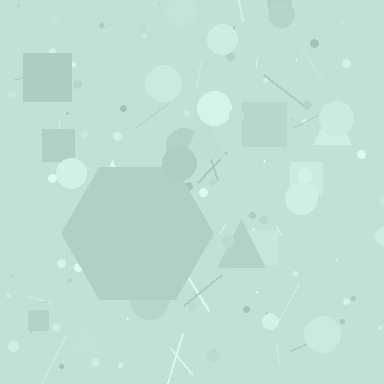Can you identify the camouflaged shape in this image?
The camouflaged shape is a hexagon.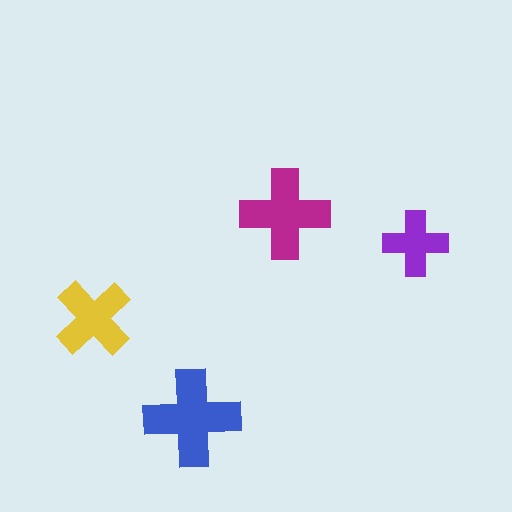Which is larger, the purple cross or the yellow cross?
The yellow one.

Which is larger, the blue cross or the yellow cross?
The blue one.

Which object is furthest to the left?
The yellow cross is leftmost.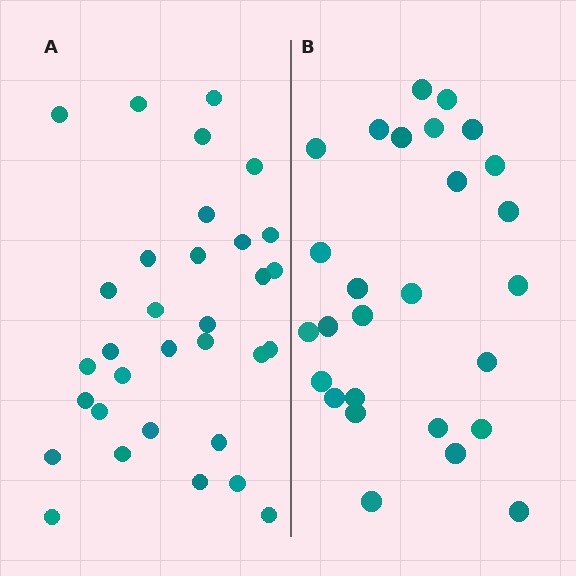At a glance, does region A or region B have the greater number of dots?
Region A (the left region) has more dots.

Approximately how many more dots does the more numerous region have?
Region A has about 5 more dots than region B.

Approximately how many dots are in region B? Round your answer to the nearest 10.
About 30 dots. (The exact count is 27, which rounds to 30.)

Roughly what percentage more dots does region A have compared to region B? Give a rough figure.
About 20% more.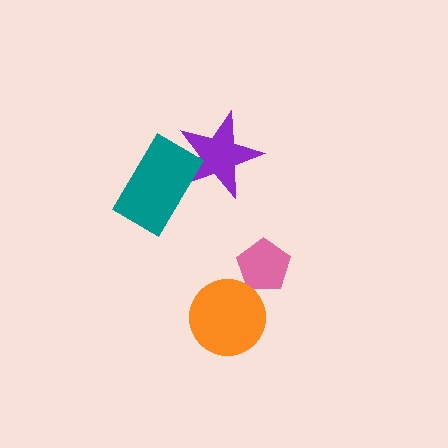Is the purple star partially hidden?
Yes, it is partially covered by another shape.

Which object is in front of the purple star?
The teal rectangle is in front of the purple star.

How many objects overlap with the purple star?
1 object overlaps with the purple star.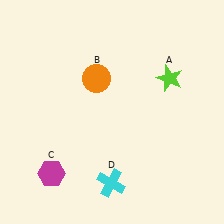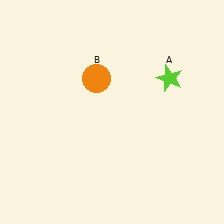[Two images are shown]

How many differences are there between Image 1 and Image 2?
There are 2 differences between the two images.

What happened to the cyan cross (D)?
The cyan cross (D) was removed in Image 2. It was in the bottom-left area of Image 1.